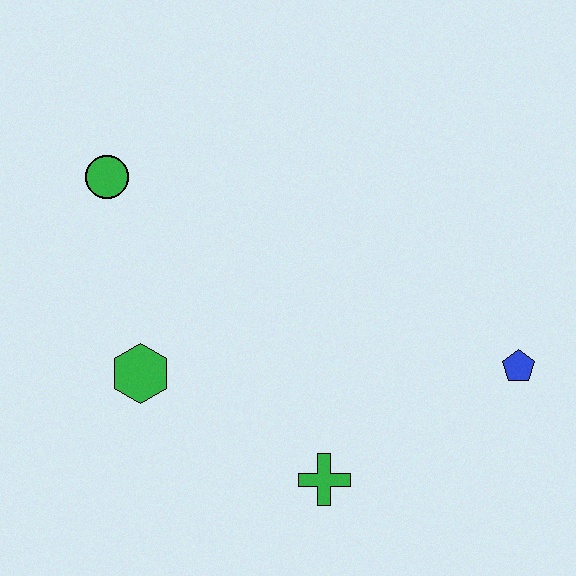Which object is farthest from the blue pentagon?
The green circle is farthest from the blue pentagon.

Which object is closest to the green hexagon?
The green circle is closest to the green hexagon.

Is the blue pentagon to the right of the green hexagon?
Yes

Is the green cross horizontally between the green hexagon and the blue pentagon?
Yes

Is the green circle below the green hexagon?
No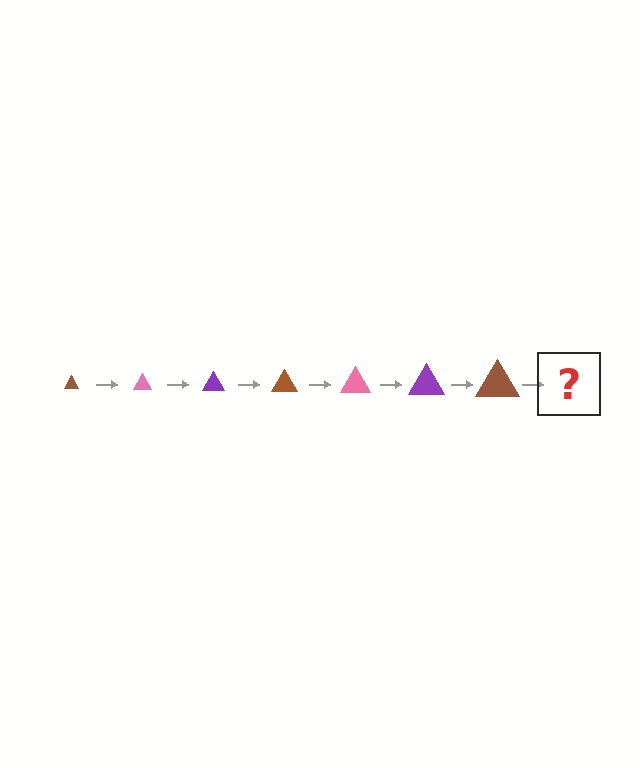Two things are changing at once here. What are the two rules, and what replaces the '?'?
The two rules are that the triangle grows larger each step and the color cycles through brown, pink, and purple. The '?' should be a pink triangle, larger than the previous one.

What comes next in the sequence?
The next element should be a pink triangle, larger than the previous one.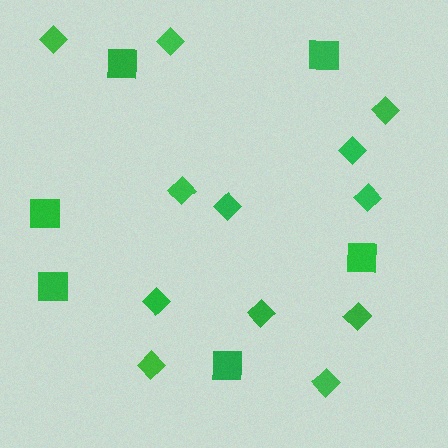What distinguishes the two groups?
There are 2 groups: one group of squares (6) and one group of diamonds (12).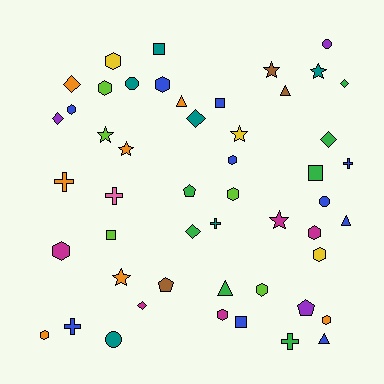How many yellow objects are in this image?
There are 3 yellow objects.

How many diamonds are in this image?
There are 7 diamonds.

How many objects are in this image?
There are 50 objects.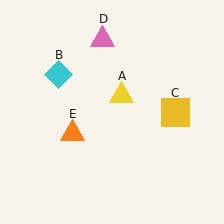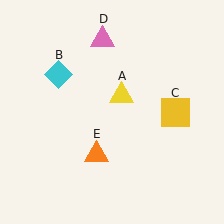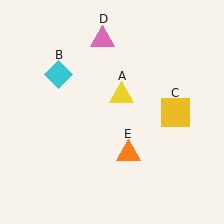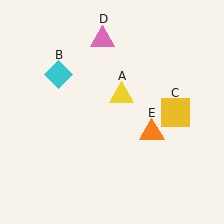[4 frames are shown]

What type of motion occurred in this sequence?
The orange triangle (object E) rotated counterclockwise around the center of the scene.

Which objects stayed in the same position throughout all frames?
Yellow triangle (object A) and cyan diamond (object B) and yellow square (object C) and pink triangle (object D) remained stationary.